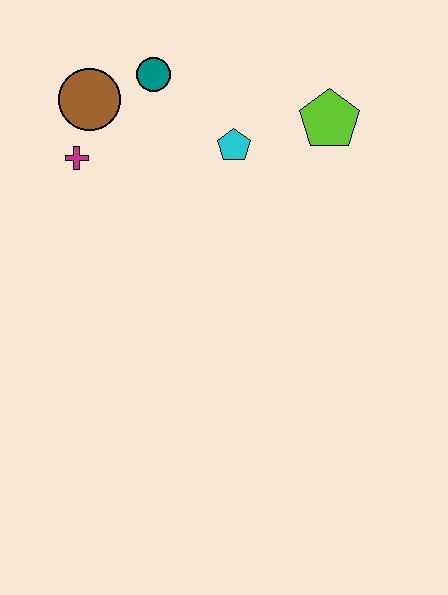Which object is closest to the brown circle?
The magenta cross is closest to the brown circle.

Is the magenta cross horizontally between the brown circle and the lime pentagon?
No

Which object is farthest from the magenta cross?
The lime pentagon is farthest from the magenta cross.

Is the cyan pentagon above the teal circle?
No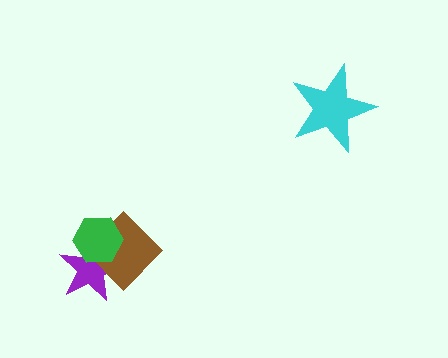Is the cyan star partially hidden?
No, no other shape covers it.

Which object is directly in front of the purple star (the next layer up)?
The brown diamond is directly in front of the purple star.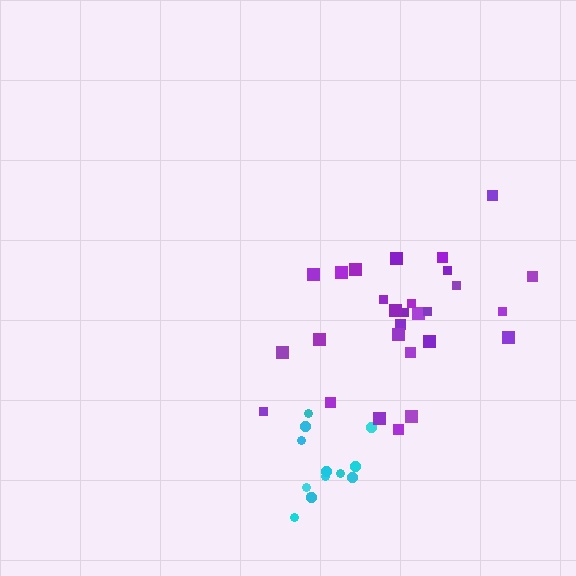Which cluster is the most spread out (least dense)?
Purple.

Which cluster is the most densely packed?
Cyan.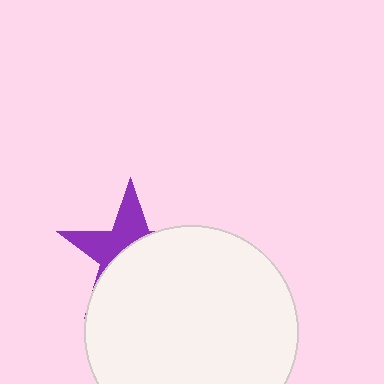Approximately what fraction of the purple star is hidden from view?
Roughly 62% of the purple star is hidden behind the white circle.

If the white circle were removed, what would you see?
You would see the complete purple star.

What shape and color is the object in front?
The object in front is a white circle.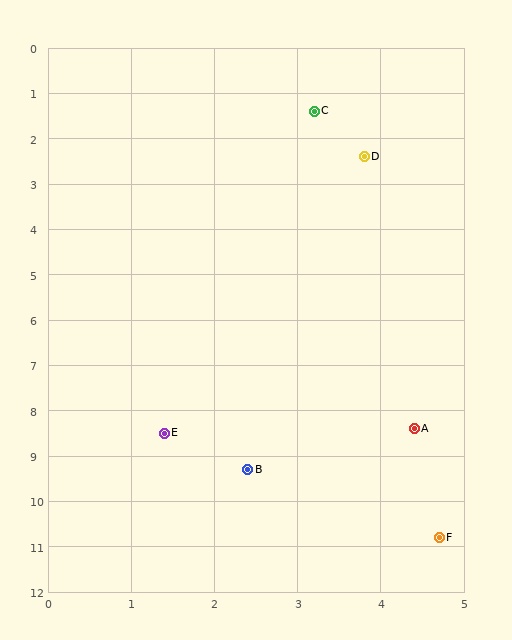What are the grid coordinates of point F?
Point F is at approximately (4.7, 10.8).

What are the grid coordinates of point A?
Point A is at approximately (4.4, 8.4).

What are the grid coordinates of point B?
Point B is at approximately (2.4, 9.3).